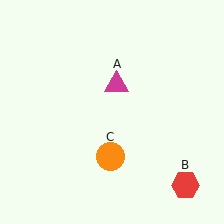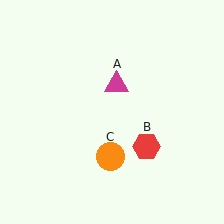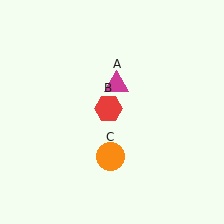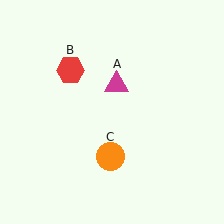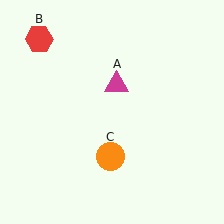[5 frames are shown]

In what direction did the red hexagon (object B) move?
The red hexagon (object B) moved up and to the left.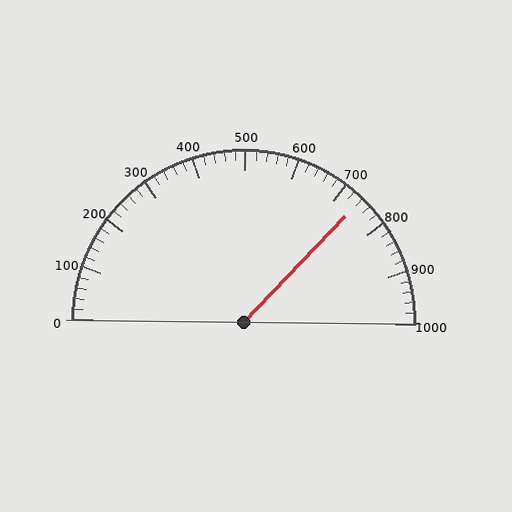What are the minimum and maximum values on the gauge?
The gauge ranges from 0 to 1000.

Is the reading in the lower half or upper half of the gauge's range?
The reading is in the upper half of the range (0 to 1000).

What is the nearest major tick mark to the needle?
The nearest major tick mark is 700.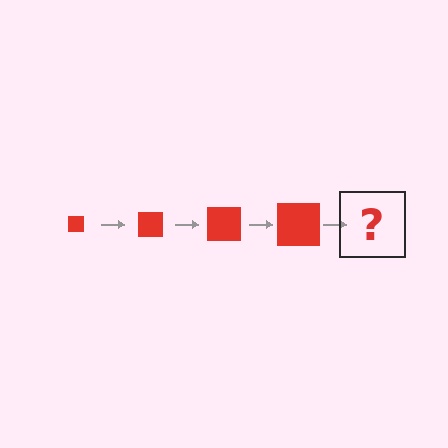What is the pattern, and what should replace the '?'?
The pattern is that the square gets progressively larger each step. The '?' should be a red square, larger than the previous one.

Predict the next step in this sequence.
The next step is a red square, larger than the previous one.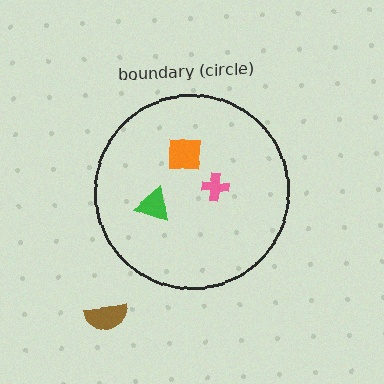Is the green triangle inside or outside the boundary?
Inside.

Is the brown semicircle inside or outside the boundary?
Outside.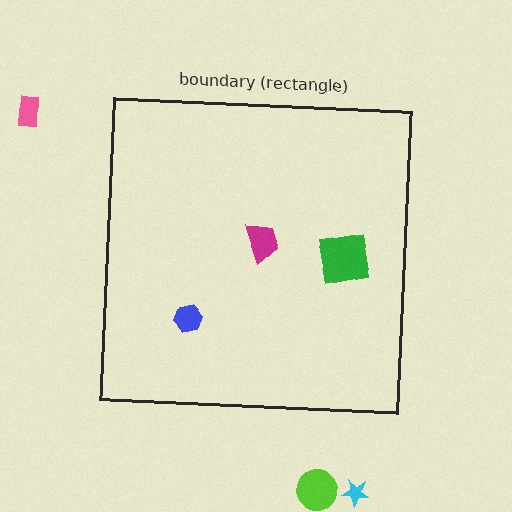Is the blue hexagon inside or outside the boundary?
Inside.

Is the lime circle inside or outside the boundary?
Outside.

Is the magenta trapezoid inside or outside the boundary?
Inside.